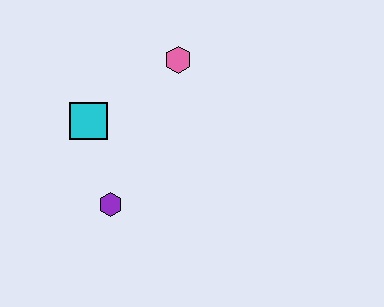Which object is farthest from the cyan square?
The pink hexagon is farthest from the cyan square.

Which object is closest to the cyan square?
The purple hexagon is closest to the cyan square.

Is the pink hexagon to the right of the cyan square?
Yes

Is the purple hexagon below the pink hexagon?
Yes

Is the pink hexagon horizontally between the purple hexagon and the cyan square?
No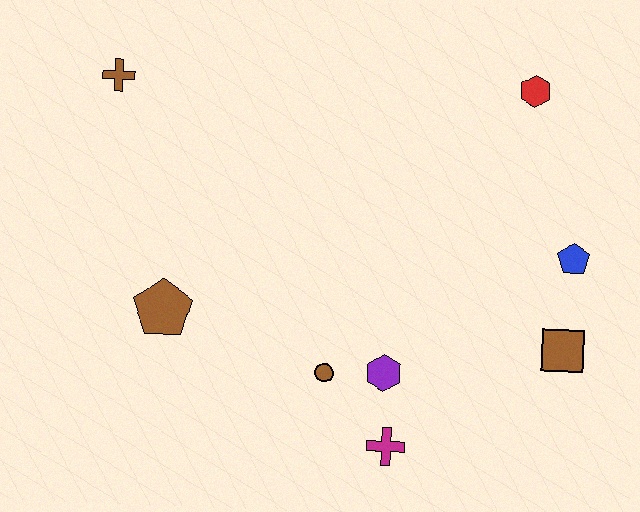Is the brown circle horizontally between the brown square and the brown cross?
Yes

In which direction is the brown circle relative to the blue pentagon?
The brown circle is to the left of the blue pentagon.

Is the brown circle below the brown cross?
Yes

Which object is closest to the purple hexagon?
The brown circle is closest to the purple hexagon.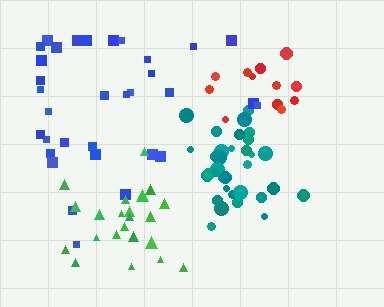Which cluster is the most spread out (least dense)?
Blue.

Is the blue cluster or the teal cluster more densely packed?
Teal.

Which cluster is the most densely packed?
Teal.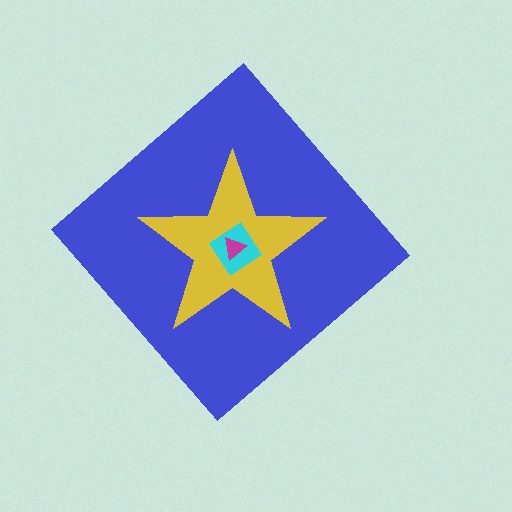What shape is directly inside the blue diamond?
The yellow star.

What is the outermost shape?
The blue diamond.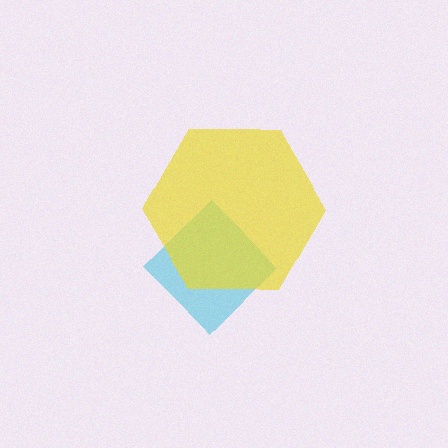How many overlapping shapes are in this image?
There are 2 overlapping shapes in the image.